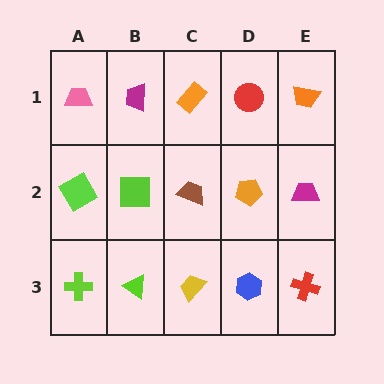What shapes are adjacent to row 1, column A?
A lime diamond (row 2, column A), a magenta trapezoid (row 1, column B).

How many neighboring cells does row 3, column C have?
3.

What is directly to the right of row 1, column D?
An orange trapezoid.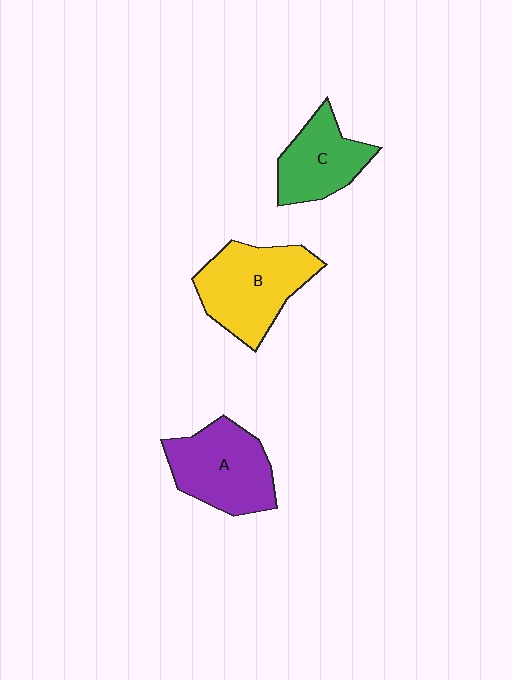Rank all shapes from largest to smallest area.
From largest to smallest: B (yellow), A (purple), C (green).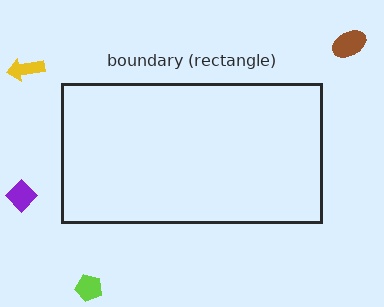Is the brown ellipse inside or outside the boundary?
Outside.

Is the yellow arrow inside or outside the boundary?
Outside.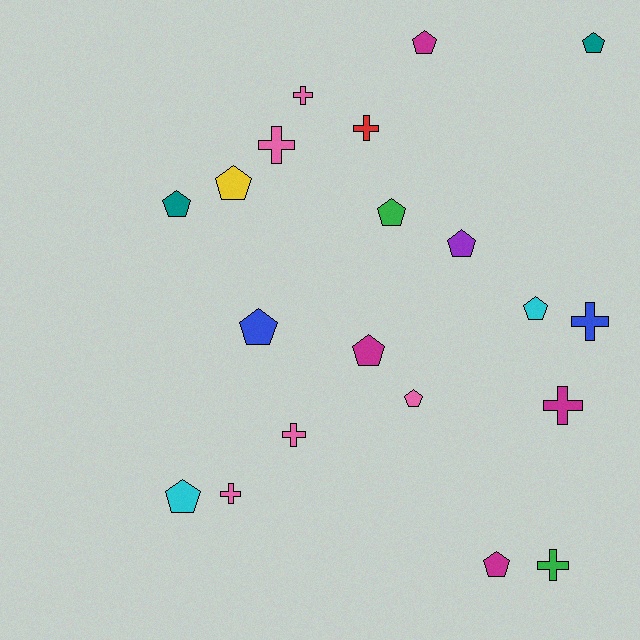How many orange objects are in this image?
There are no orange objects.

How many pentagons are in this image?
There are 12 pentagons.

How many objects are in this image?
There are 20 objects.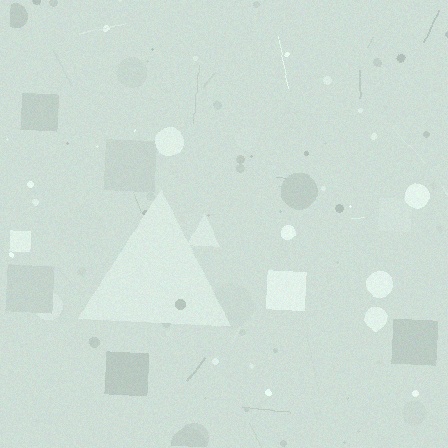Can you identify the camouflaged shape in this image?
The camouflaged shape is a triangle.